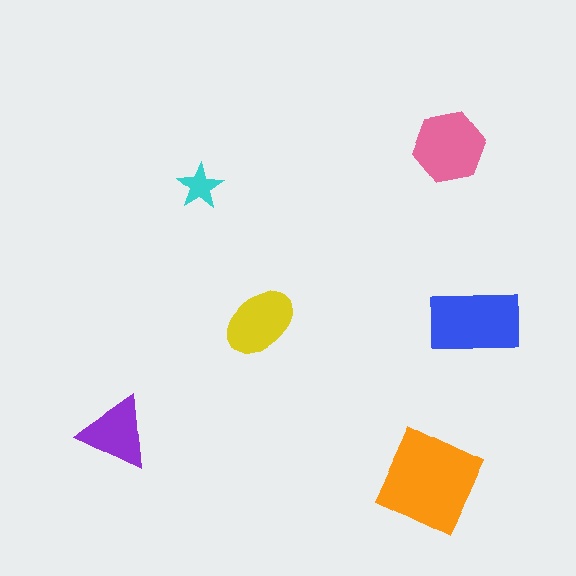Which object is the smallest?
The cyan star.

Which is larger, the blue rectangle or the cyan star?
The blue rectangle.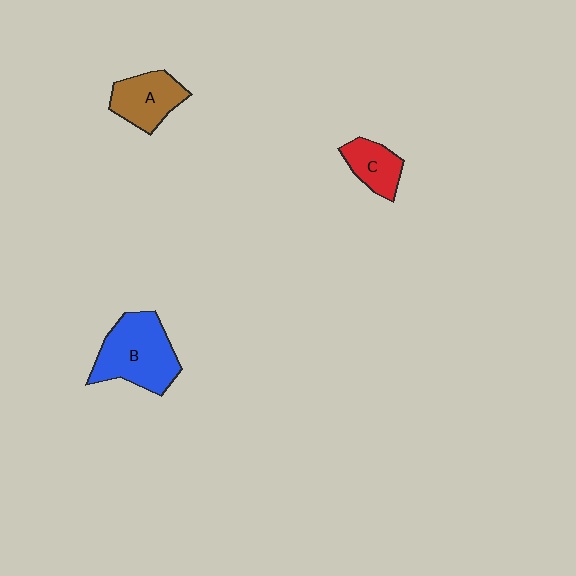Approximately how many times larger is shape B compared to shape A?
Approximately 1.6 times.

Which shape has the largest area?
Shape B (blue).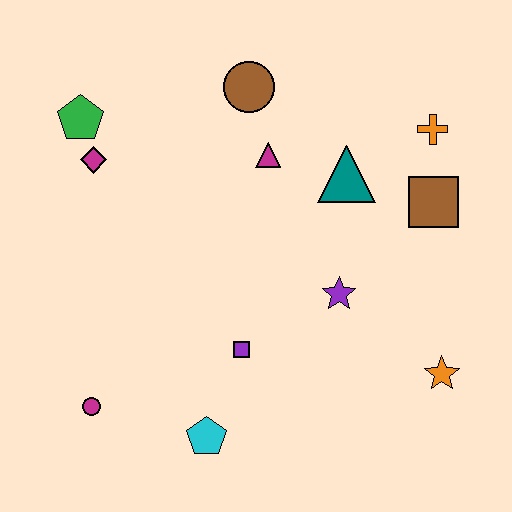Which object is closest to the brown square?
The orange cross is closest to the brown square.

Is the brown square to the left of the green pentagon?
No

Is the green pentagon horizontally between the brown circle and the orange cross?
No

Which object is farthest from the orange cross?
The magenta circle is farthest from the orange cross.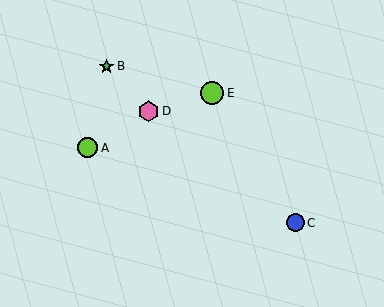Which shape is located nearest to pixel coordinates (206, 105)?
The lime circle (labeled E) at (212, 93) is nearest to that location.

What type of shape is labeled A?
Shape A is a lime circle.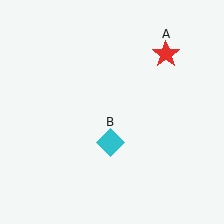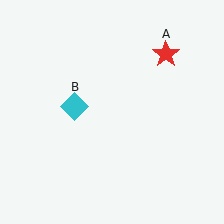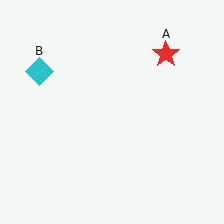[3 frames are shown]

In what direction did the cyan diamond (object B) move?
The cyan diamond (object B) moved up and to the left.